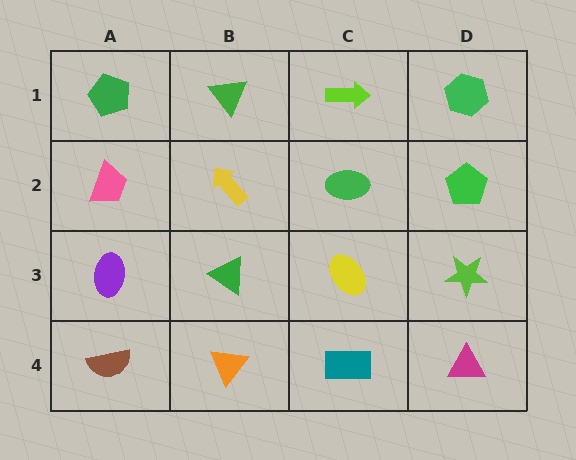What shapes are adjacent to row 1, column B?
A yellow arrow (row 2, column B), a green pentagon (row 1, column A), a lime arrow (row 1, column C).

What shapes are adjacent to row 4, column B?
A green triangle (row 3, column B), a brown semicircle (row 4, column A), a teal rectangle (row 4, column C).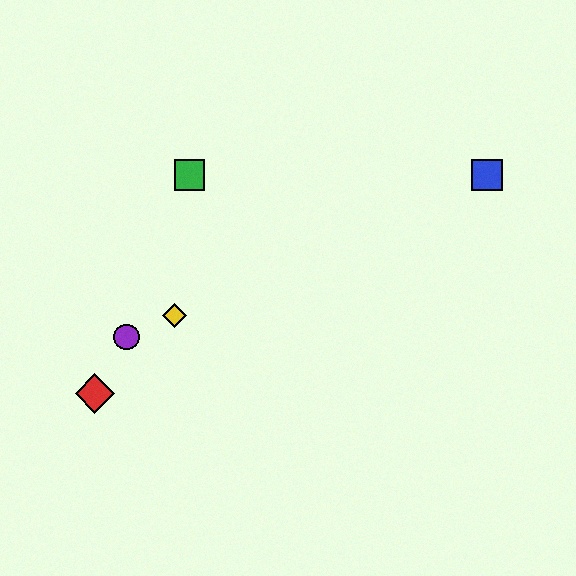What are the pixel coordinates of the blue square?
The blue square is at (487, 175).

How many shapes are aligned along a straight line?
3 shapes (the blue square, the yellow diamond, the purple circle) are aligned along a straight line.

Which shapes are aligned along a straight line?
The blue square, the yellow diamond, the purple circle are aligned along a straight line.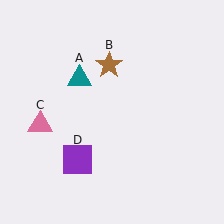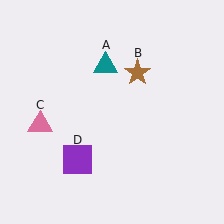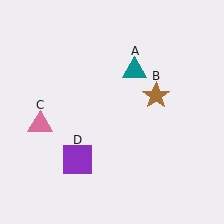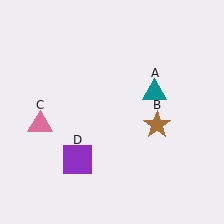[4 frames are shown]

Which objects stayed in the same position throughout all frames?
Pink triangle (object C) and purple square (object D) remained stationary.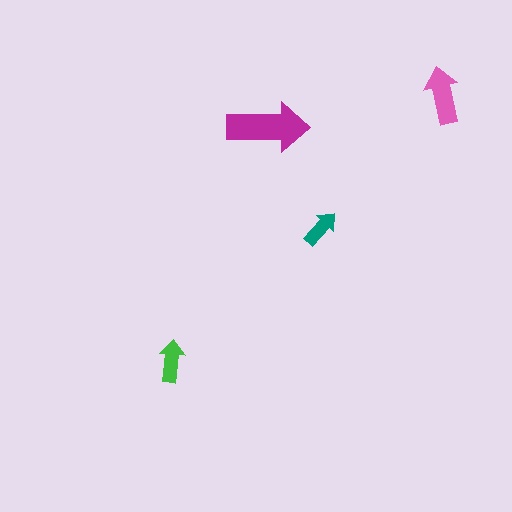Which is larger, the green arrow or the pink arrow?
The pink one.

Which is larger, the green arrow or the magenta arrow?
The magenta one.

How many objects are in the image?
There are 4 objects in the image.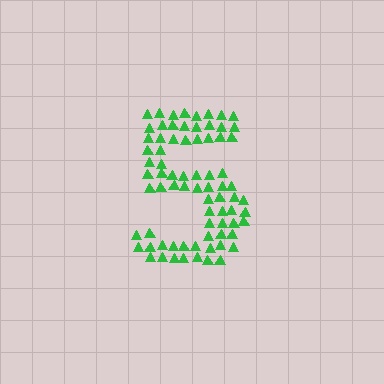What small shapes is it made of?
It is made of small triangles.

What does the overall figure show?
The overall figure shows the digit 5.